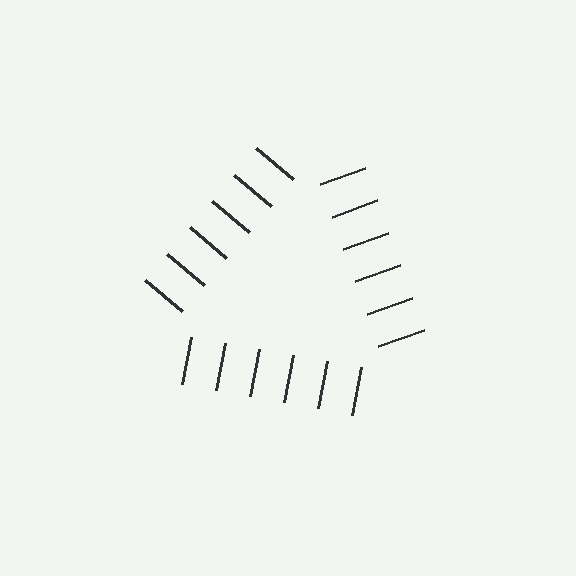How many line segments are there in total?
18 — 6 along each of the 3 edges.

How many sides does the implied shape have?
3 sides — the line-ends trace a triangle.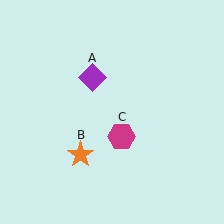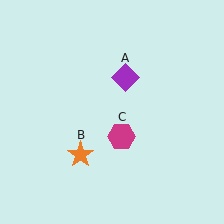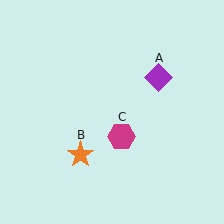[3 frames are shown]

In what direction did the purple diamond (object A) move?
The purple diamond (object A) moved right.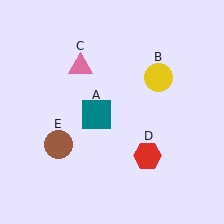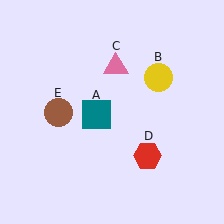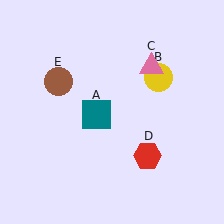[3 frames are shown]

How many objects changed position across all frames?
2 objects changed position: pink triangle (object C), brown circle (object E).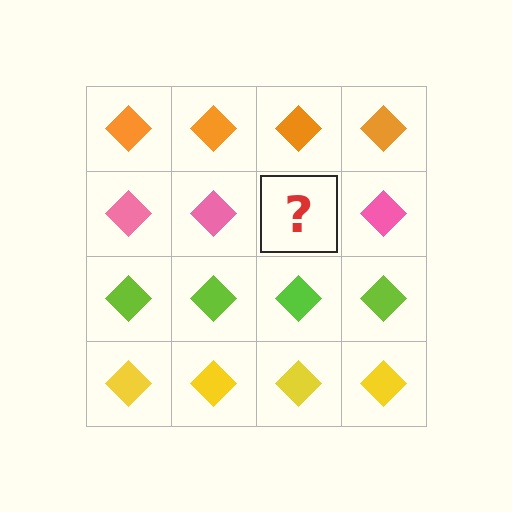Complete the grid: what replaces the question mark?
The question mark should be replaced with a pink diamond.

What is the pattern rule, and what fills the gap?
The rule is that each row has a consistent color. The gap should be filled with a pink diamond.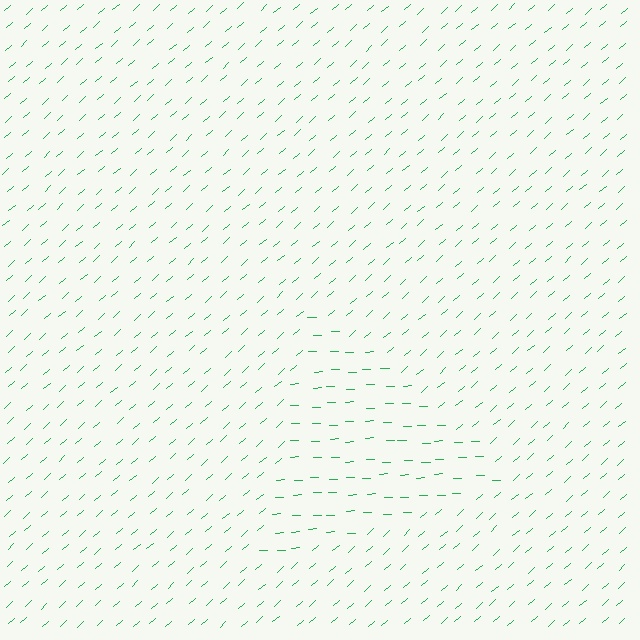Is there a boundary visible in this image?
Yes, there is a texture boundary formed by a change in line orientation.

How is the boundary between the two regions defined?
The boundary is defined purely by a change in line orientation (approximately 39 degrees difference). All lines are the same color and thickness.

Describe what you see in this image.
The image is filled with small green line segments. A triangle region in the image has lines oriented differently from the surrounding lines, creating a visible texture boundary.